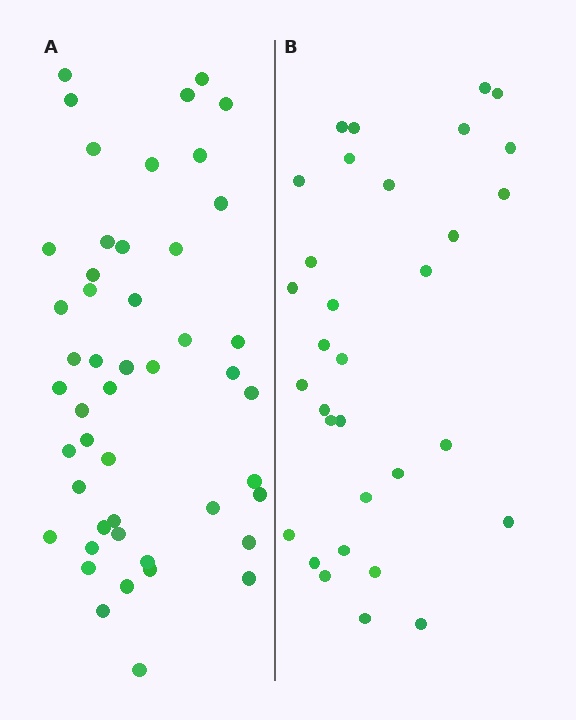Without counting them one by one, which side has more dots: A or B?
Region A (the left region) has more dots.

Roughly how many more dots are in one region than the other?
Region A has approximately 15 more dots than region B.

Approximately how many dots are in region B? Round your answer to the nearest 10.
About 30 dots. (The exact count is 32, which rounds to 30.)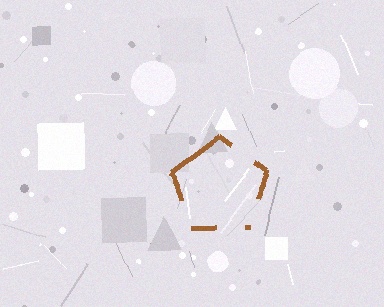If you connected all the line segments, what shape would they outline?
They would outline a pentagon.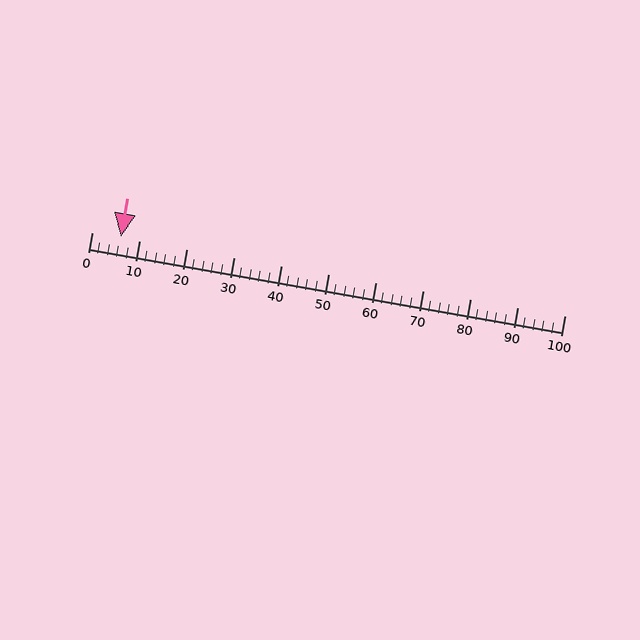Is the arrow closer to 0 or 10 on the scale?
The arrow is closer to 10.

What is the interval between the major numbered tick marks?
The major tick marks are spaced 10 units apart.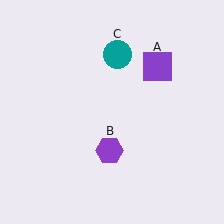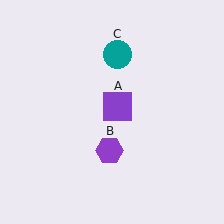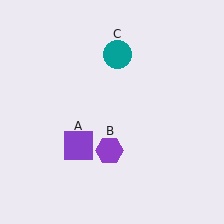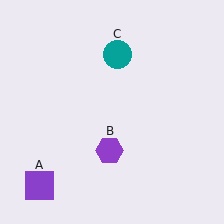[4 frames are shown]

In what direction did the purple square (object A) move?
The purple square (object A) moved down and to the left.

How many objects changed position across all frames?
1 object changed position: purple square (object A).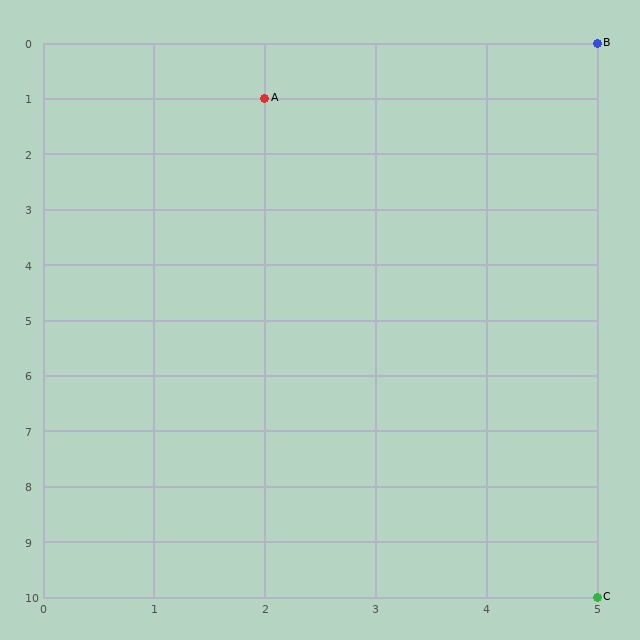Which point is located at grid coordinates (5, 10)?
Point C is at (5, 10).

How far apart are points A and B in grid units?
Points A and B are 3 columns and 1 row apart (about 3.2 grid units diagonally).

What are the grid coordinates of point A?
Point A is at grid coordinates (2, 1).